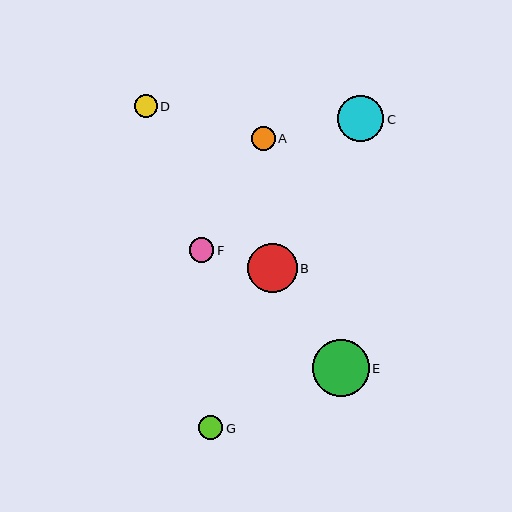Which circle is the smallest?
Circle D is the smallest with a size of approximately 23 pixels.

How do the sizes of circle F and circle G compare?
Circle F and circle G are approximately the same size.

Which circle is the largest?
Circle E is the largest with a size of approximately 57 pixels.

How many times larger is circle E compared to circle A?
Circle E is approximately 2.4 times the size of circle A.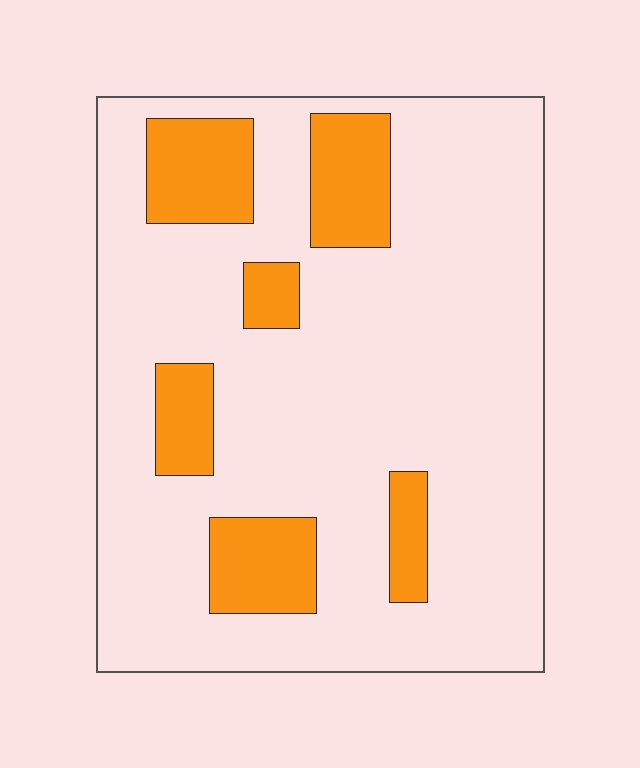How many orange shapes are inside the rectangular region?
6.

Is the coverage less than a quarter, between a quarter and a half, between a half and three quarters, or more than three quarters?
Less than a quarter.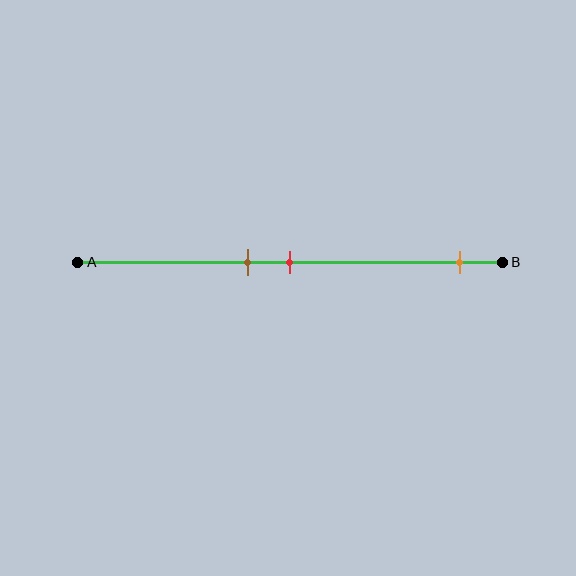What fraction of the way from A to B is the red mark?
The red mark is approximately 50% (0.5) of the way from A to B.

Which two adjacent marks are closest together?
The brown and red marks are the closest adjacent pair.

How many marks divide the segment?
There are 3 marks dividing the segment.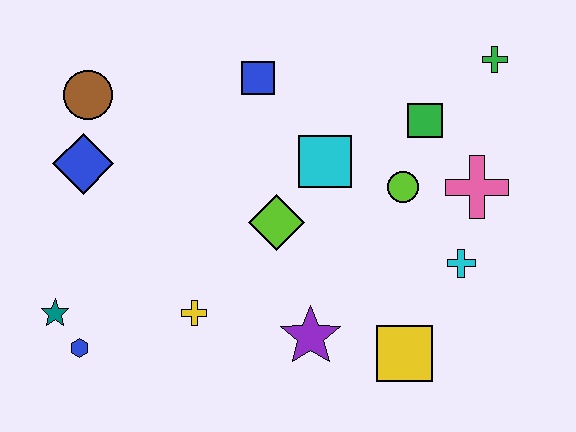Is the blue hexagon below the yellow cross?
Yes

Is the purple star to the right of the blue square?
Yes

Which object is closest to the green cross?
The green square is closest to the green cross.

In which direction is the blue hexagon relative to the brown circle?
The blue hexagon is below the brown circle.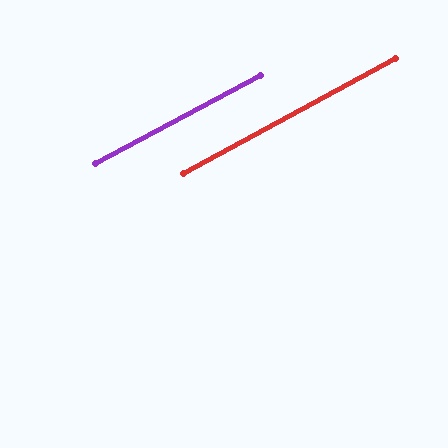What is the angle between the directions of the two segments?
Approximately 1 degree.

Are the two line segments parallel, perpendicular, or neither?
Parallel — their directions differ by only 0.5°.